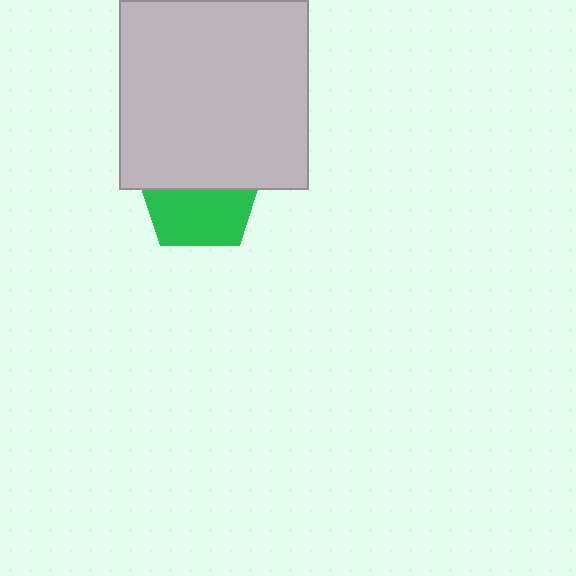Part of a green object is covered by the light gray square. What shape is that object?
It is a pentagon.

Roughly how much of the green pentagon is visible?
About half of it is visible (roughly 51%).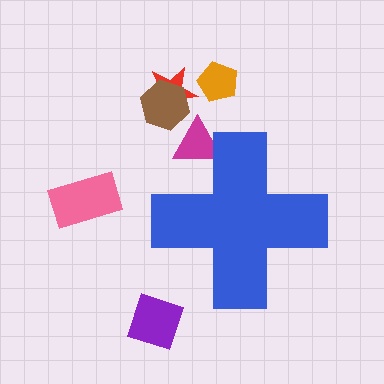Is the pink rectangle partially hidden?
No, the pink rectangle is fully visible.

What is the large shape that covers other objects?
A blue cross.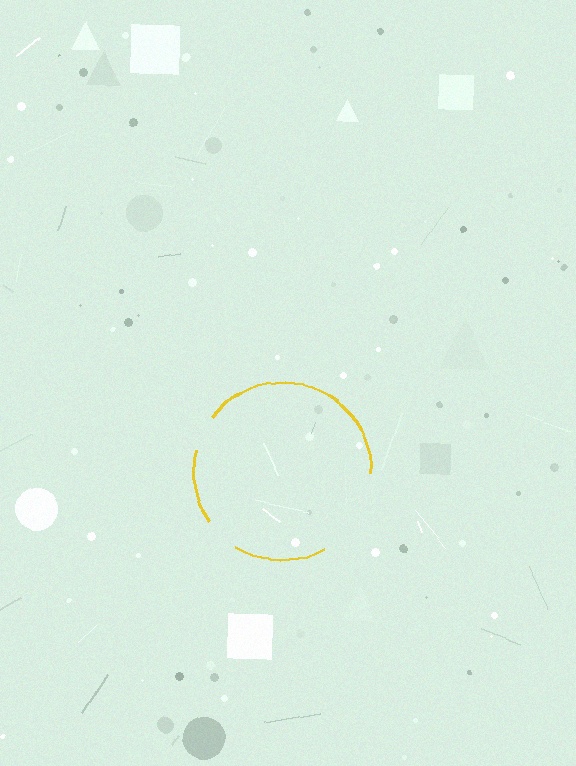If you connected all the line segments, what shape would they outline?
They would outline a circle.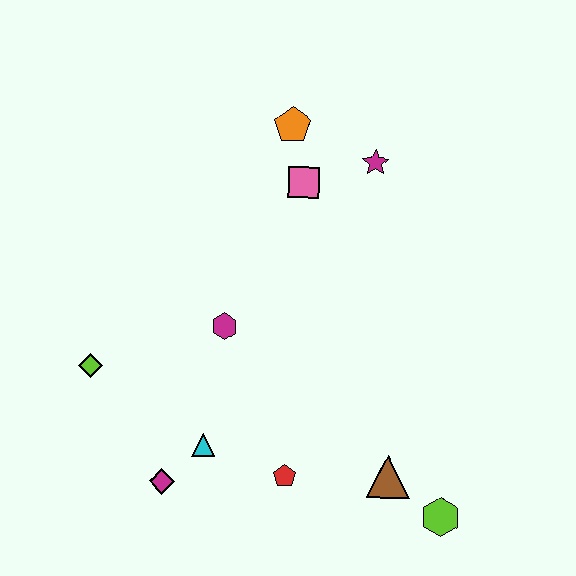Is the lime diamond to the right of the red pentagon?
No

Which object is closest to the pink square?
The orange pentagon is closest to the pink square.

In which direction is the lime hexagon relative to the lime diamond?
The lime hexagon is to the right of the lime diamond.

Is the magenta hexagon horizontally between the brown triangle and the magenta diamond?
Yes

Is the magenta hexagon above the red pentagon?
Yes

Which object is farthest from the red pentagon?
The orange pentagon is farthest from the red pentagon.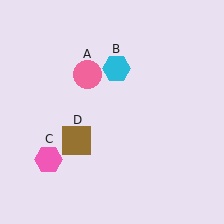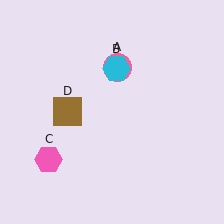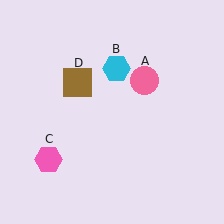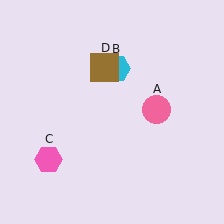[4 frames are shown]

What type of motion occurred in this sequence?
The pink circle (object A), brown square (object D) rotated clockwise around the center of the scene.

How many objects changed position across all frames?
2 objects changed position: pink circle (object A), brown square (object D).